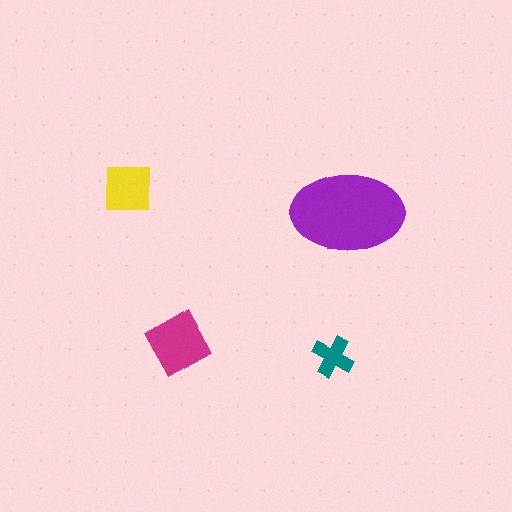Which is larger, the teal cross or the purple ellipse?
The purple ellipse.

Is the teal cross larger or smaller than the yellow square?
Smaller.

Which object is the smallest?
The teal cross.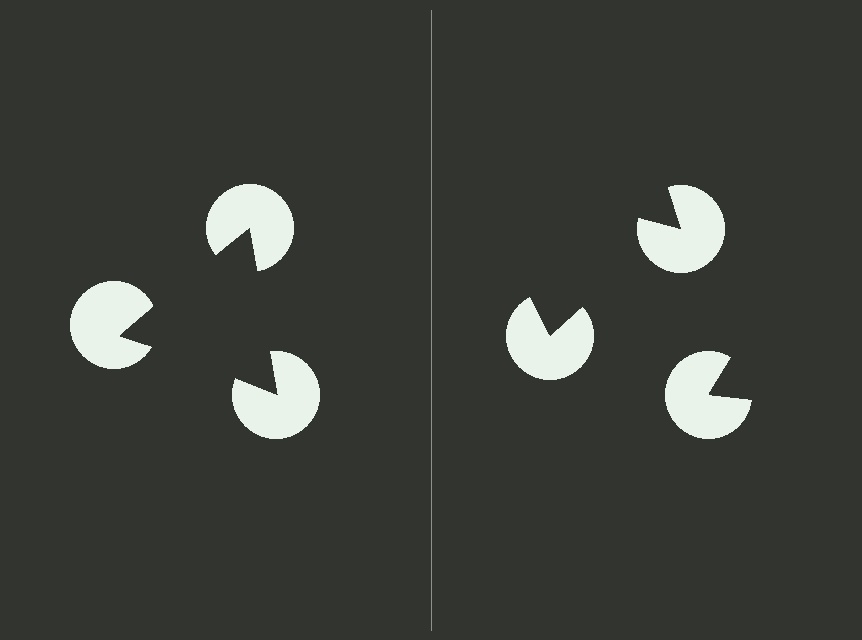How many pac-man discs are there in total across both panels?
6 — 3 on each side.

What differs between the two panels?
The pac-man discs are positioned identically on both sides; only the wedge orientations differ. On the left they align to a triangle; on the right they are misaligned.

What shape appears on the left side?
An illusory triangle.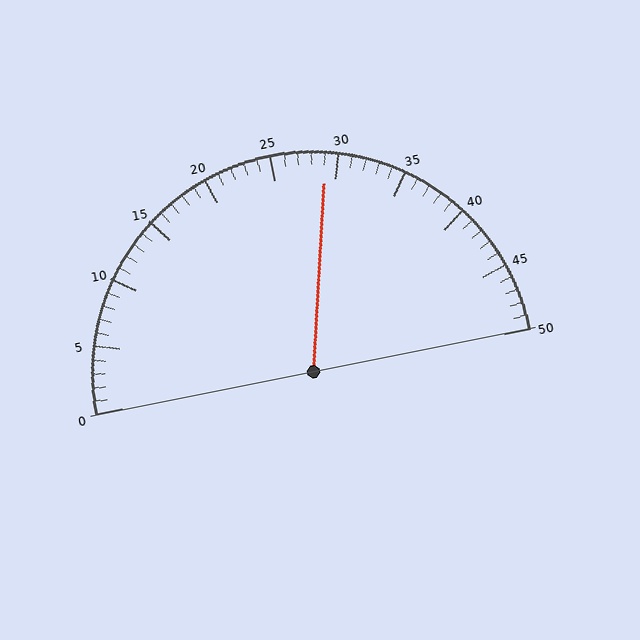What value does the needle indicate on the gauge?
The needle indicates approximately 29.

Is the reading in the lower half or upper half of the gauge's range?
The reading is in the upper half of the range (0 to 50).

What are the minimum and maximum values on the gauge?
The gauge ranges from 0 to 50.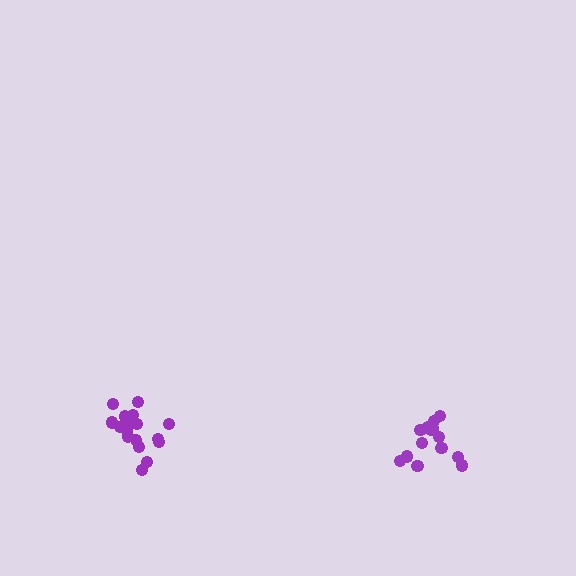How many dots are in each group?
Group 1: 17 dots, Group 2: 14 dots (31 total).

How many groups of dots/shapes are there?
There are 2 groups.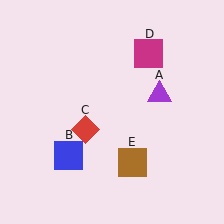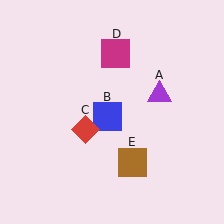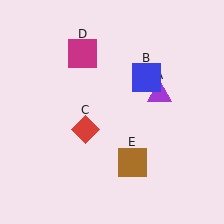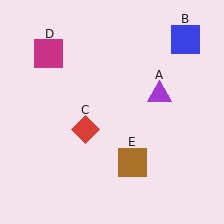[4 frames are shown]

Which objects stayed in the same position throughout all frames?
Purple triangle (object A) and red diamond (object C) and brown square (object E) remained stationary.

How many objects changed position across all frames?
2 objects changed position: blue square (object B), magenta square (object D).